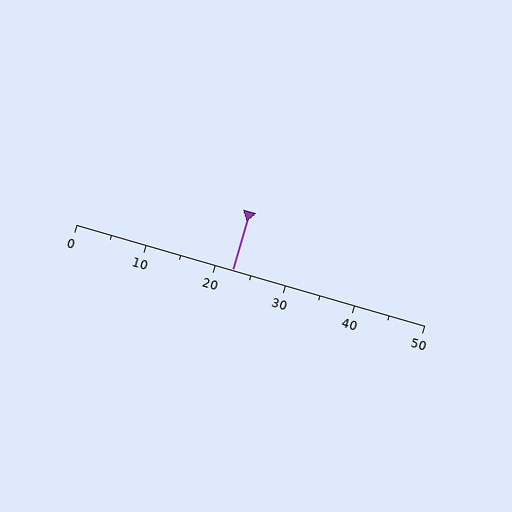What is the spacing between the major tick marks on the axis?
The major ticks are spaced 10 apart.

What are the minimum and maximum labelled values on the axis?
The axis runs from 0 to 50.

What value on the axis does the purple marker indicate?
The marker indicates approximately 22.5.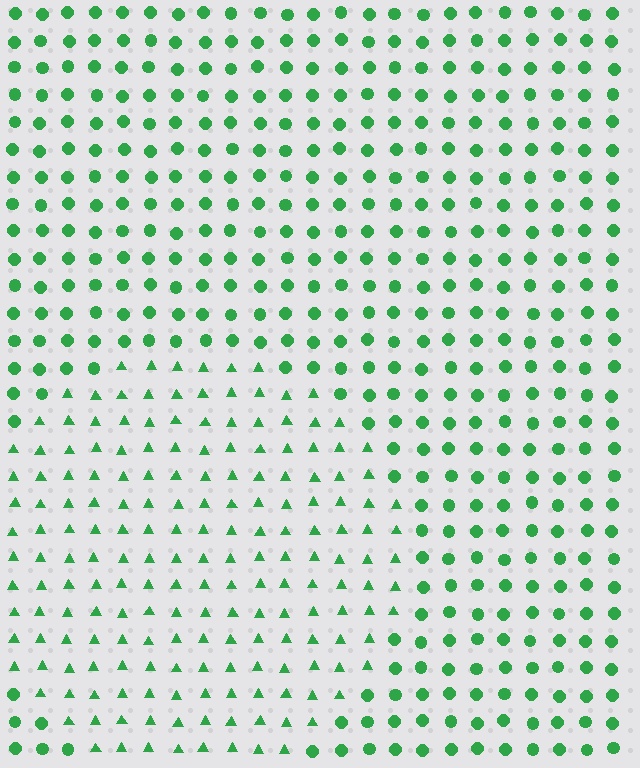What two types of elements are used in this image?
The image uses triangles inside the circle region and circles outside it.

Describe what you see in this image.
The image is filled with small green elements arranged in a uniform grid. A circle-shaped region contains triangles, while the surrounding area contains circles. The boundary is defined purely by the change in element shape.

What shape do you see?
I see a circle.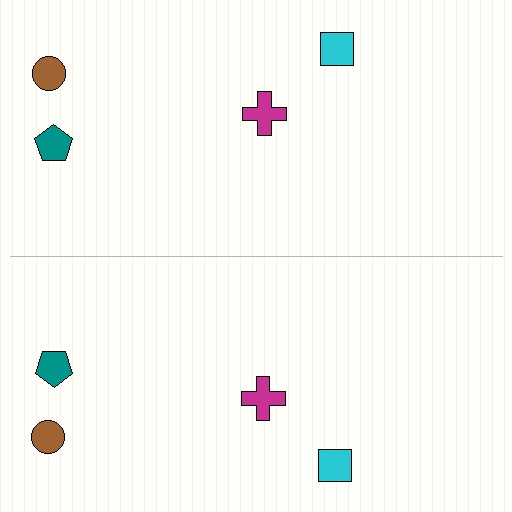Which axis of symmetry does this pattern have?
The pattern has a horizontal axis of symmetry running through the center of the image.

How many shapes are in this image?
There are 8 shapes in this image.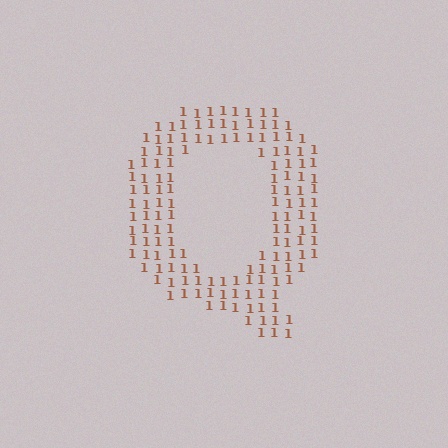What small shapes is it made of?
It is made of small digit 1's.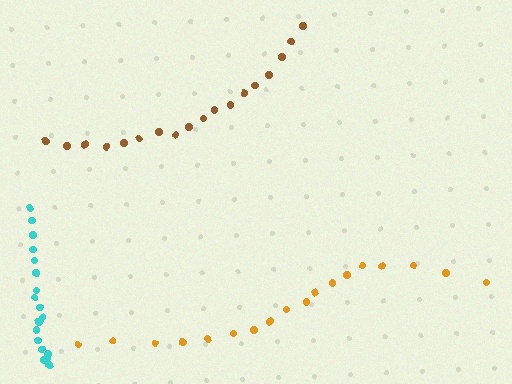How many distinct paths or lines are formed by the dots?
There are 3 distinct paths.